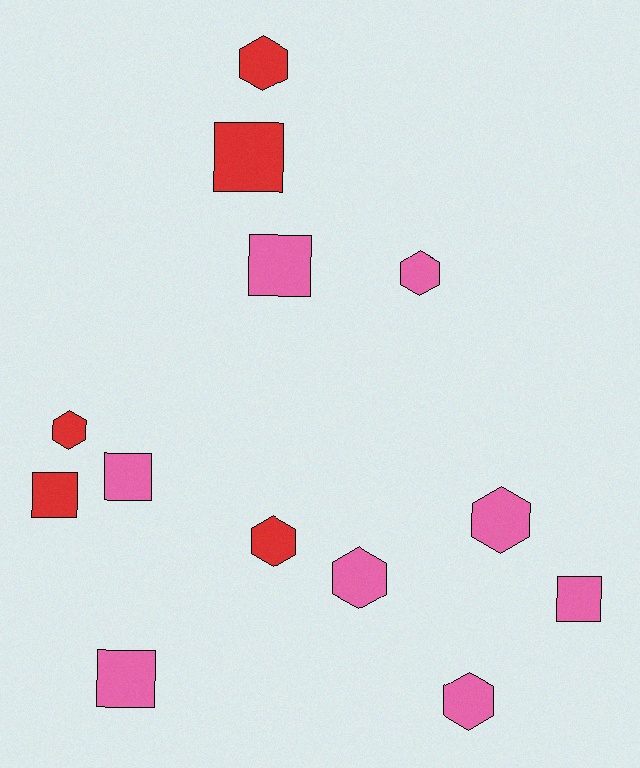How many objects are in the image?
There are 13 objects.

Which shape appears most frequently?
Hexagon, with 7 objects.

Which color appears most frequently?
Pink, with 8 objects.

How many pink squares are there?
There are 4 pink squares.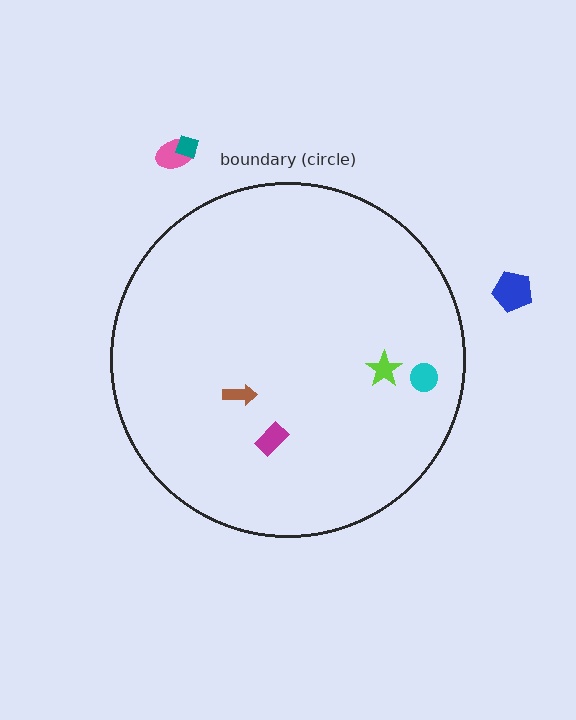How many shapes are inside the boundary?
4 inside, 3 outside.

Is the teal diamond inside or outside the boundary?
Outside.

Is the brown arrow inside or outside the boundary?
Inside.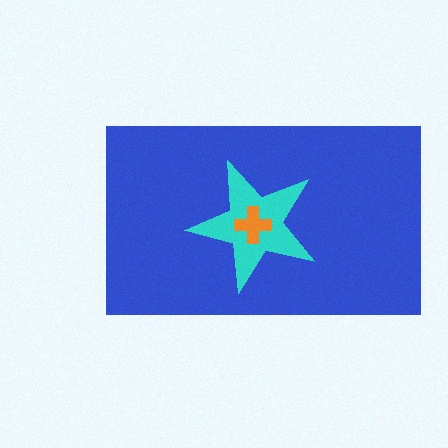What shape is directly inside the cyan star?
The orange cross.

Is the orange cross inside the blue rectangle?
Yes.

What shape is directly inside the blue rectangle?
The cyan star.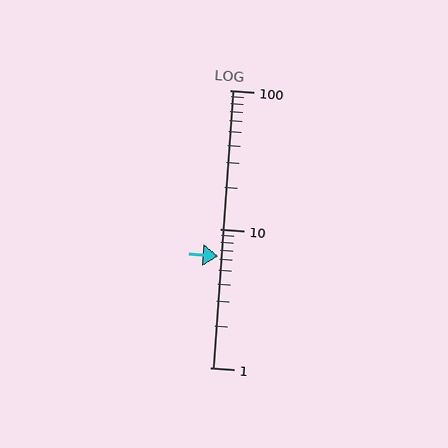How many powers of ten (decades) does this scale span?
The scale spans 2 decades, from 1 to 100.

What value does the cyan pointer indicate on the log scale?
The pointer indicates approximately 6.3.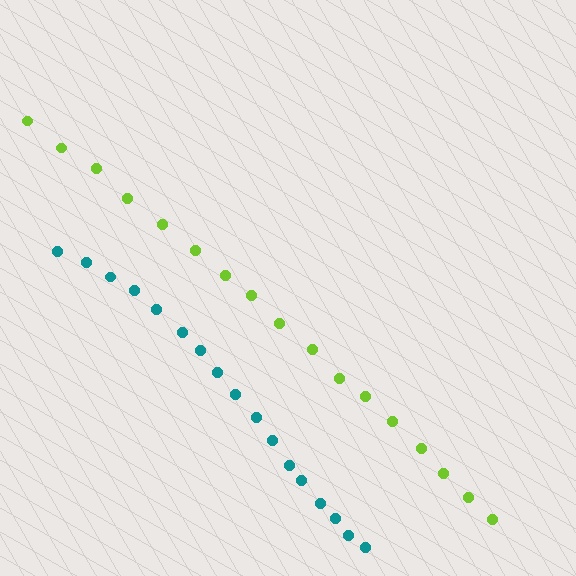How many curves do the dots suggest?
There are 2 distinct paths.